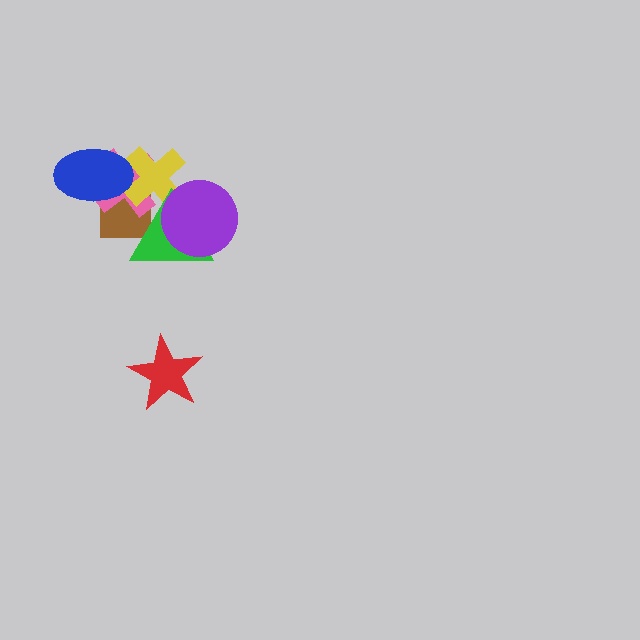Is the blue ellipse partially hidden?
No, no other shape covers it.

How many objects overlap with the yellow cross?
5 objects overlap with the yellow cross.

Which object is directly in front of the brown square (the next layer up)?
The pink cross is directly in front of the brown square.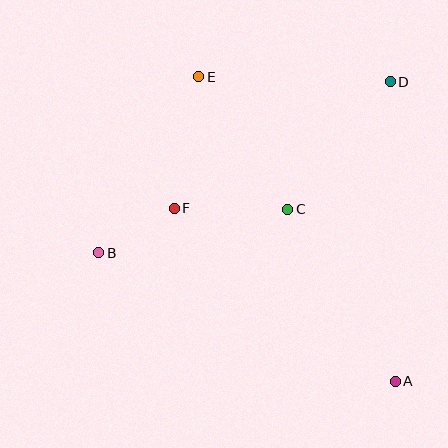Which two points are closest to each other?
Points B and F are closest to each other.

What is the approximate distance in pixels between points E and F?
The distance between E and F is approximately 134 pixels.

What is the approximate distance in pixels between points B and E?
The distance between B and E is approximately 203 pixels.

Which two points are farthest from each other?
Points A and E are farthest from each other.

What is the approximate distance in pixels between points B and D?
The distance between B and D is approximately 338 pixels.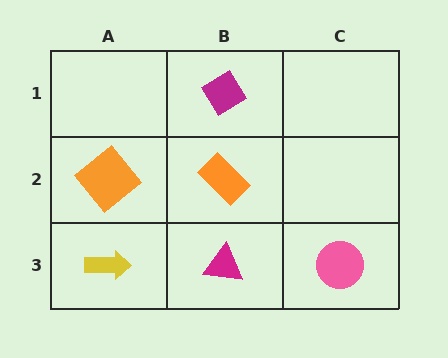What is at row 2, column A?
An orange diamond.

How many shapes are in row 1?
1 shape.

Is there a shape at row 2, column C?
No, that cell is empty.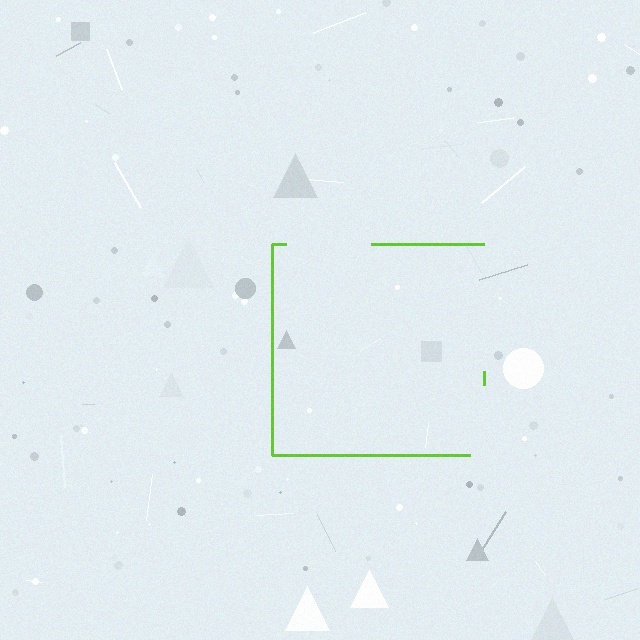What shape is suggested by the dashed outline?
The dashed outline suggests a square.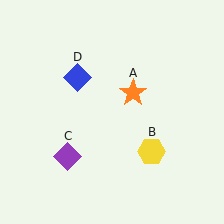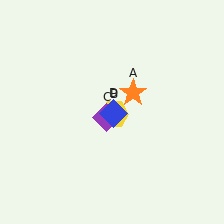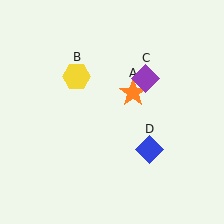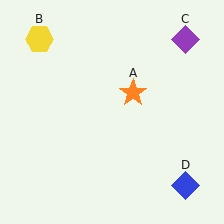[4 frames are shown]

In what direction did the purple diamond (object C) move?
The purple diamond (object C) moved up and to the right.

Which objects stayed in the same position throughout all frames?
Orange star (object A) remained stationary.